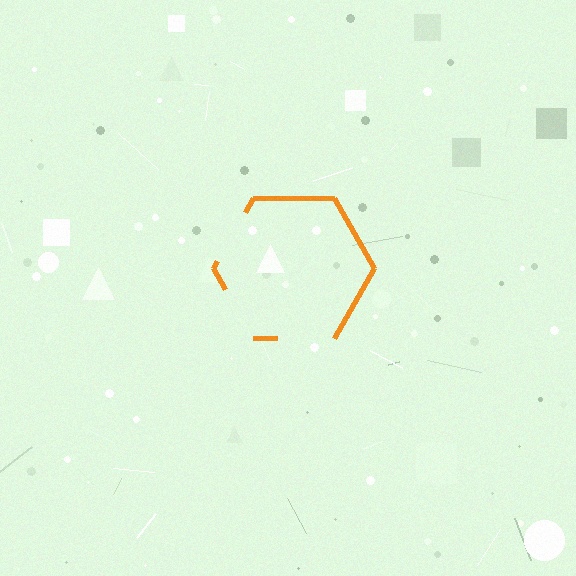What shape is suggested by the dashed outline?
The dashed outline suggests a hexagon.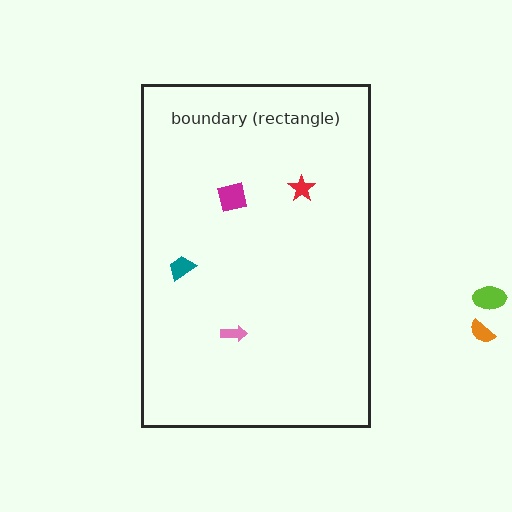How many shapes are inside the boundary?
4 inside, 2 outside.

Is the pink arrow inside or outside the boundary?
Inside.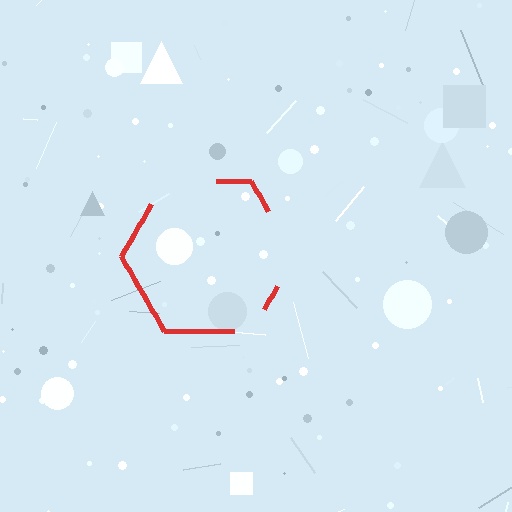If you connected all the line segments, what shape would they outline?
They would outline a hexagon.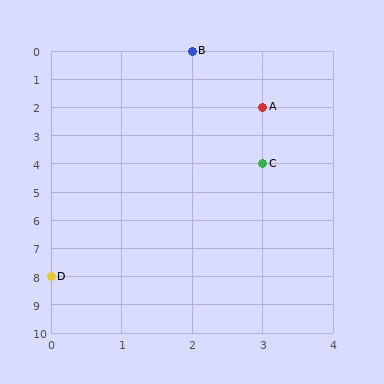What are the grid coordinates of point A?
Point A is at grid coordinates (3, 2).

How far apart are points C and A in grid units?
Points C and A are 2 rows apart.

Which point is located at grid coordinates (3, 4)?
Point C is at (3, 4).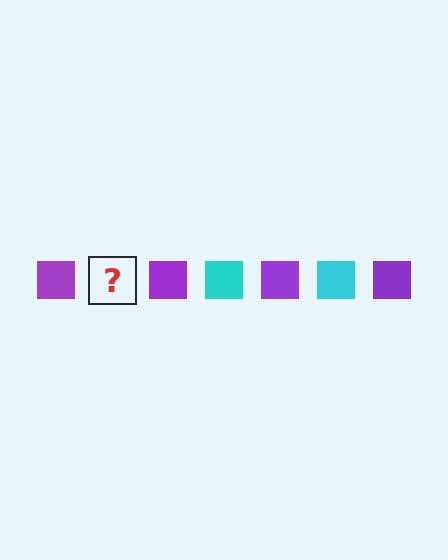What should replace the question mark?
The question mark should be replaced with a cyan square.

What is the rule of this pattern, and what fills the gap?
The rule is that the pattern cycles through purple, cyan squares. The gap should be filled with a cyan square.